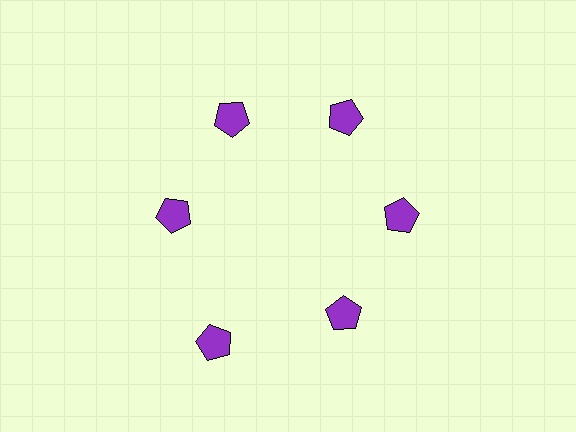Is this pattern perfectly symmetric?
No. The 6 purple pentagons are arranged in a ring, but one element near the 7 o'clock position is pushed outward from the center, breaking the 6-fold rotational symmetry.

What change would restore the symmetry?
The symmetry would be restored by moving it inward, back onto the ring so that all 6 pentagons sit at equal angles and equal distance from the center.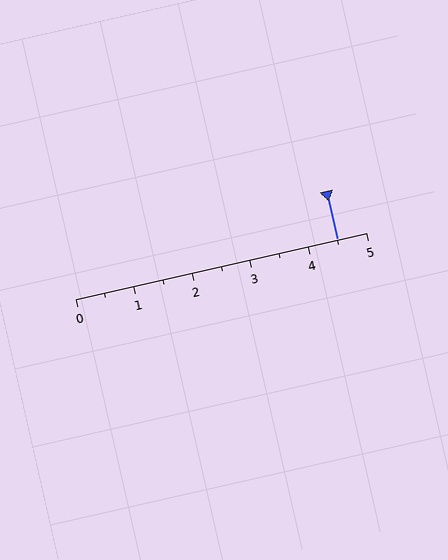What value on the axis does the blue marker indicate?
The marker indicates approximately 4.5.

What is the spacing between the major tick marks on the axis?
The major ticks are spaced 1 apart.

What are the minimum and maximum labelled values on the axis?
The axis runs from 0 to 5.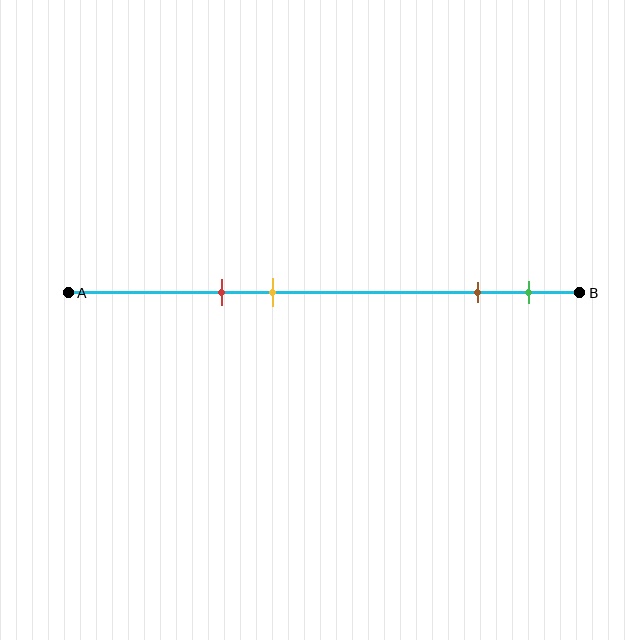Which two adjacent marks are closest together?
The brown and green marks are the closest adjacent pair.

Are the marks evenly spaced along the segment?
No, the marks are not evenly spaced.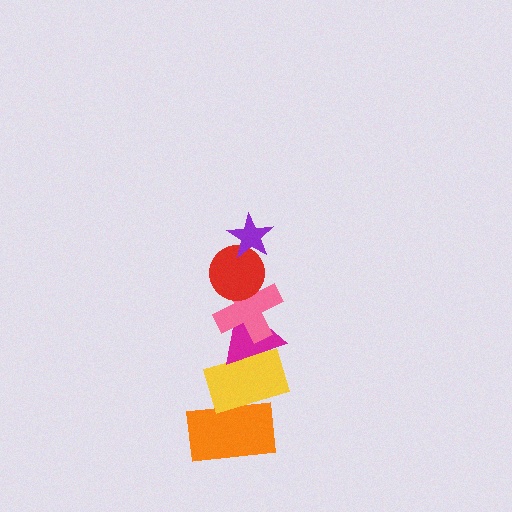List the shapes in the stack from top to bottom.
From top to bottom: the purple star, the red circle, the pink cross, the magenta triangle, the yellow rectangle, the orange rectangle.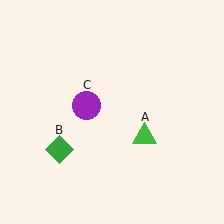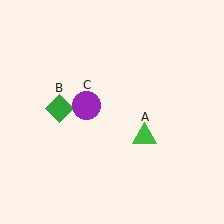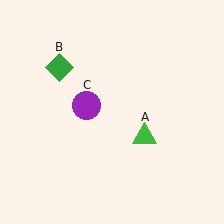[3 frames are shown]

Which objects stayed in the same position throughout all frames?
Green triangle (object A) and purple circle (object C) remained stationary.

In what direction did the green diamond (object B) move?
The green diamond (object B) moved up.